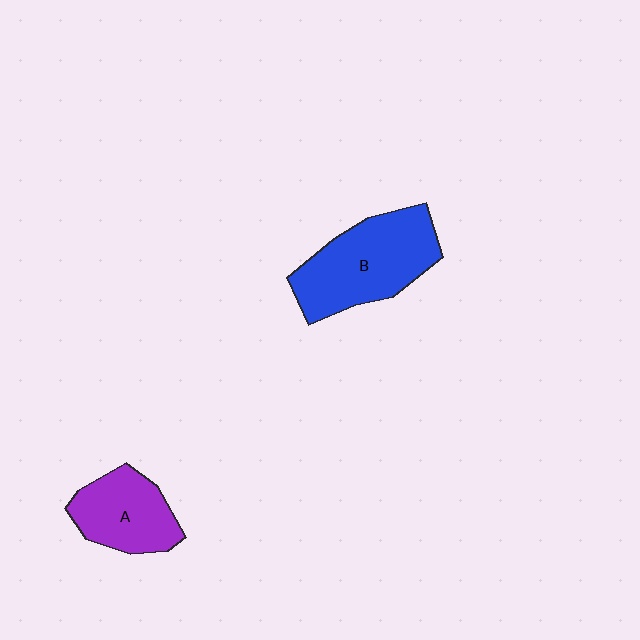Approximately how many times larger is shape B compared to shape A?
Approximately 1.5 times.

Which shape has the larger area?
Shape B (blue).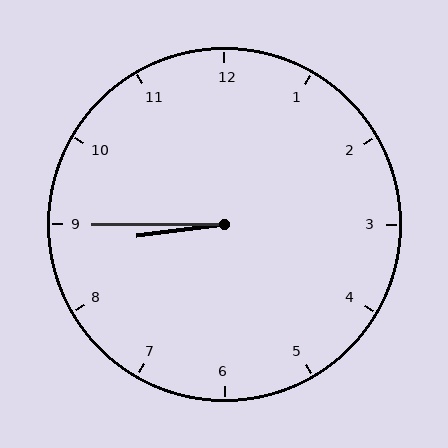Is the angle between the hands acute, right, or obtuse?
It is acute.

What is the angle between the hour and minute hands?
Approximately 8 degrees.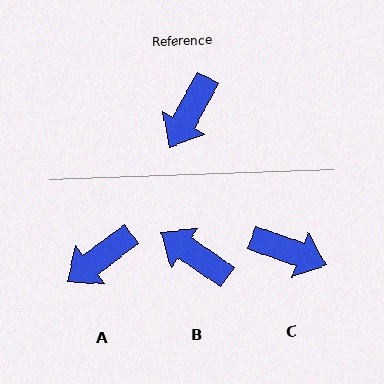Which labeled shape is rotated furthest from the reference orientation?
C, about 98 degrees away.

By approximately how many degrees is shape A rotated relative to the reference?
Approximately 25 degrees clockwise.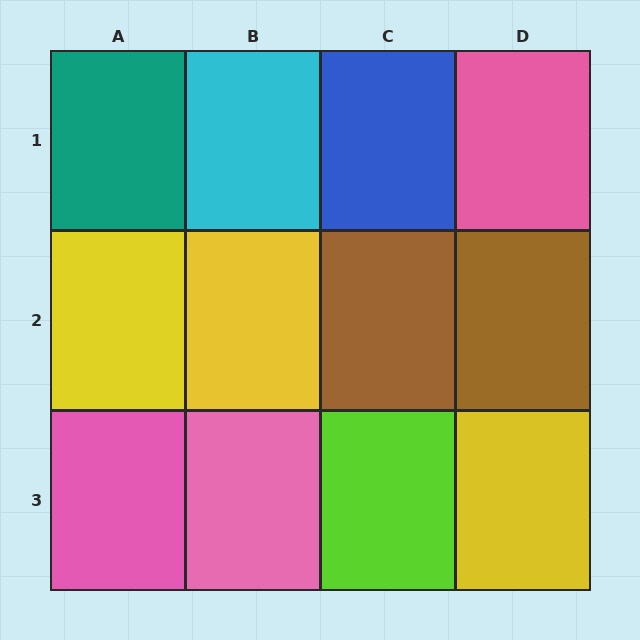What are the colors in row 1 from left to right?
Teal, cyan, blue, pink.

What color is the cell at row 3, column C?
Lime.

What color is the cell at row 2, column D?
Brown.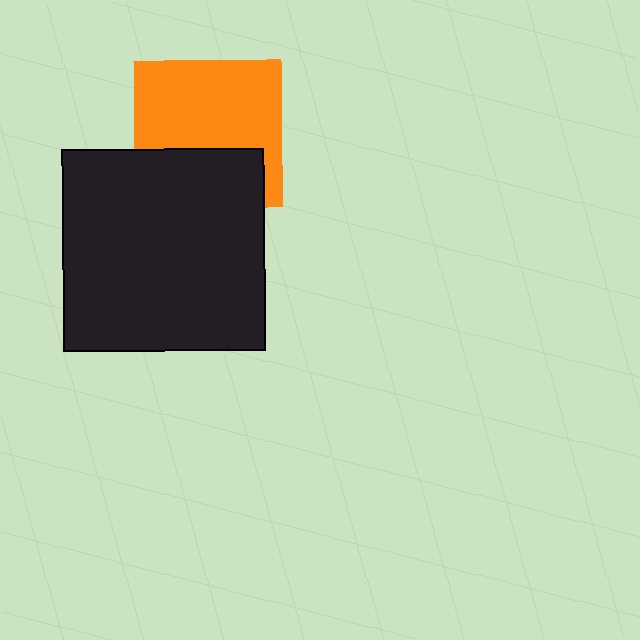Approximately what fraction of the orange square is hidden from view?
Roughly 36% of the orange square is hidden behind the black square.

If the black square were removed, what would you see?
You would see the complete orange square.